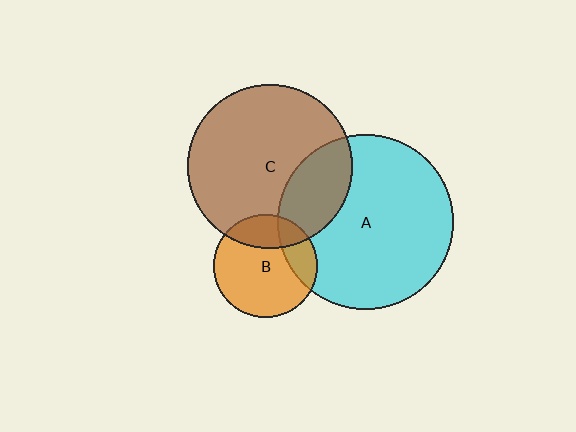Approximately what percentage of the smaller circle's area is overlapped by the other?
Approximately 20%.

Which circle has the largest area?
Circle A (cyan).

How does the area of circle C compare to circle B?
Approximately 2.5 times.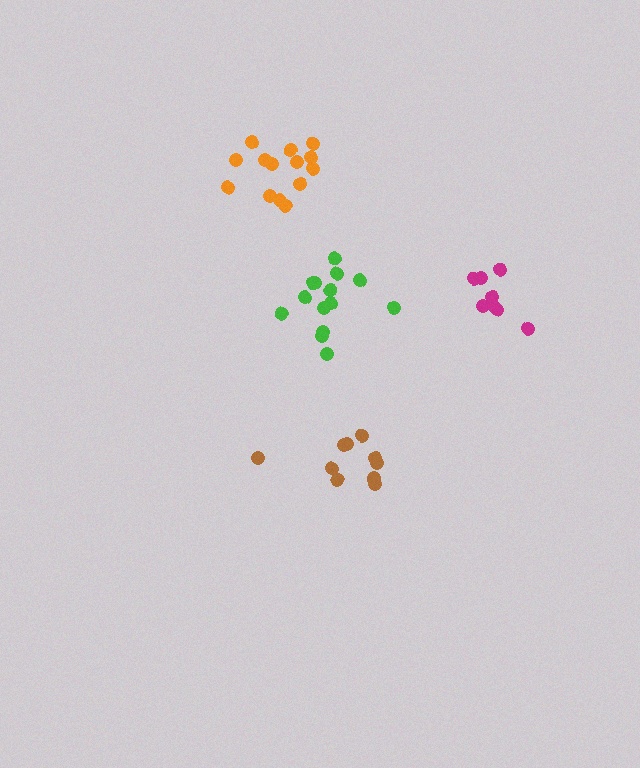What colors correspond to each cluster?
The clusters are colored: brown, magenta, green, orange.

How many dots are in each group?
Group 1: 10 dots, Group 2: 8 dots, Group 3: 14 dots, Group 4: 14 dots (46 total).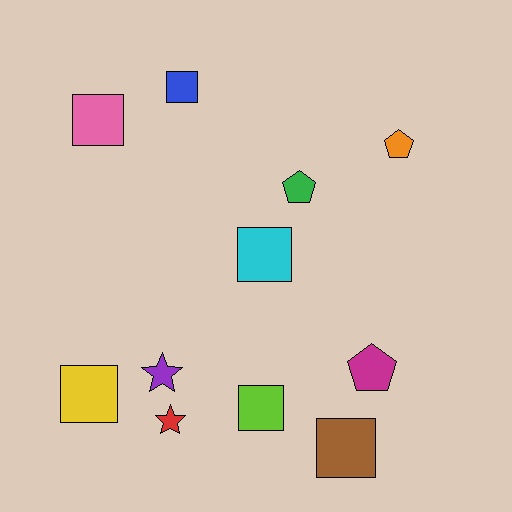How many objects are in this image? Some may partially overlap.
There are 11 objects.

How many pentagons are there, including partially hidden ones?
There are 3 pentagons.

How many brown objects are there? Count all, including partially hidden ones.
There is 1 brown object.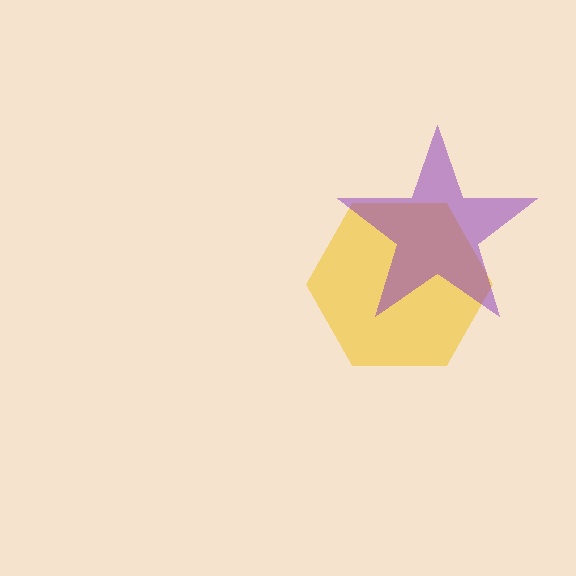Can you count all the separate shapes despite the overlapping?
Yes, there are 2 separate shapes.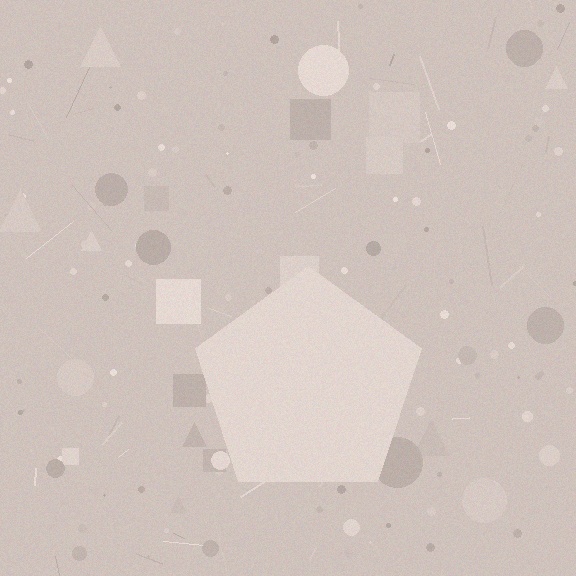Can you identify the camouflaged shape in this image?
The camouflaged shape is a pentagon.